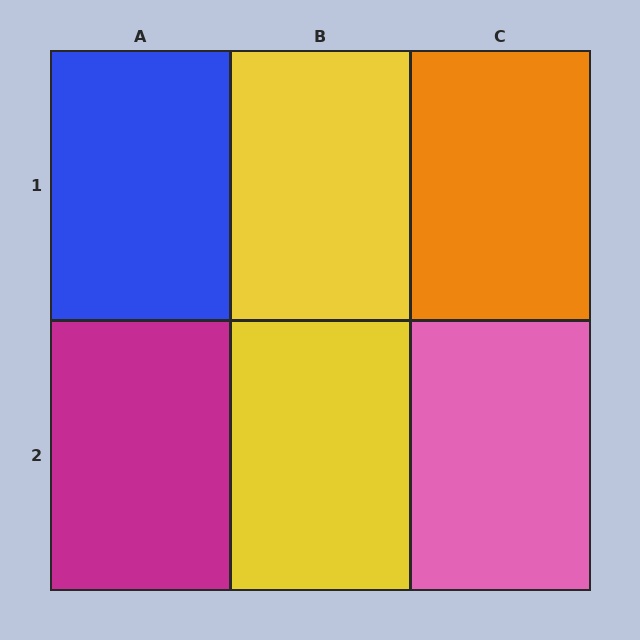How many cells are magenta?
1 cell is magenta.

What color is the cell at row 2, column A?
Magenta.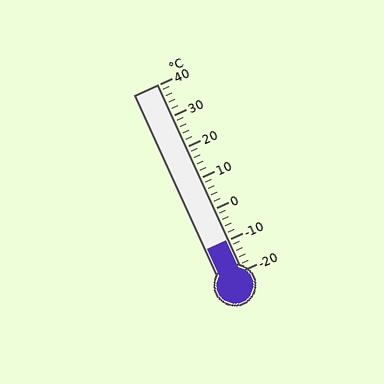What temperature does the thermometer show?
The thermometer shows approximately -10°C.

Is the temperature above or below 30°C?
The temperature is below 30°C.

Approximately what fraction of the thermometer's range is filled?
The thermometer is filled to approximately 15% of its range.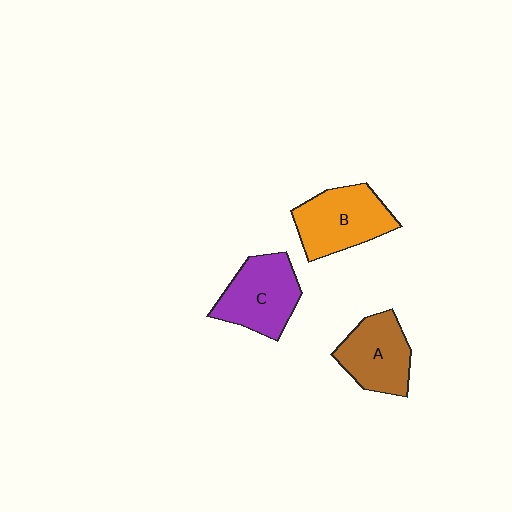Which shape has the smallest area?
Shape A (brown).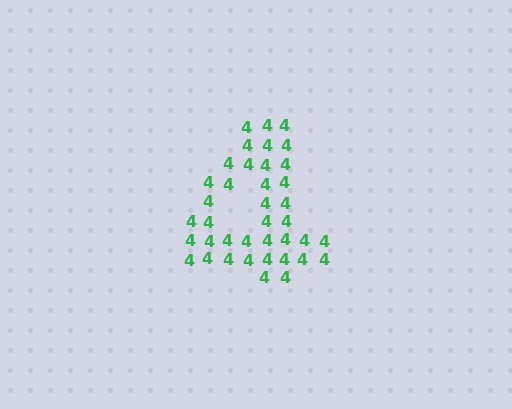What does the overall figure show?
The overall figure shows the digit 4.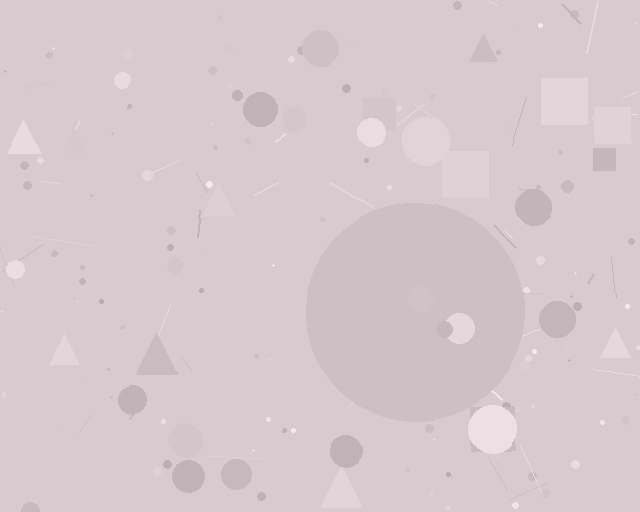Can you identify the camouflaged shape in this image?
The camouflaged shape is a circle.